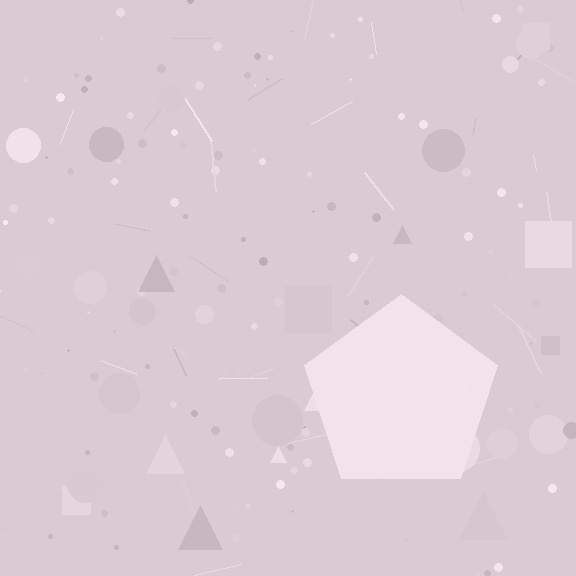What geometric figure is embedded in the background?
A pentagon is embedded in the background.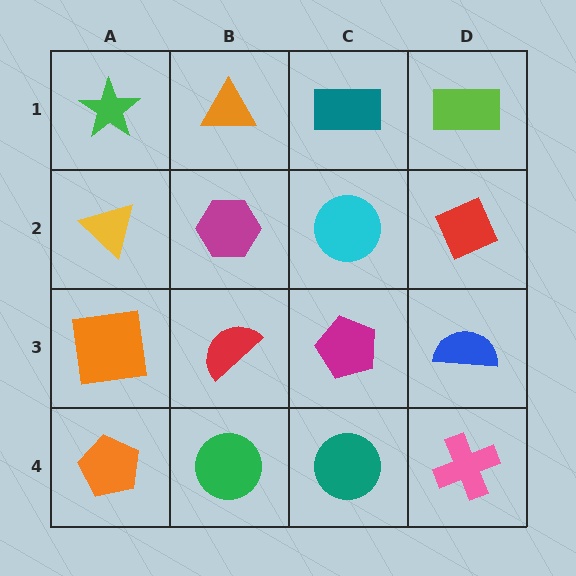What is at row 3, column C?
A magenta pentagon.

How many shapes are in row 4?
4 shapes.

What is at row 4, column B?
A green circle.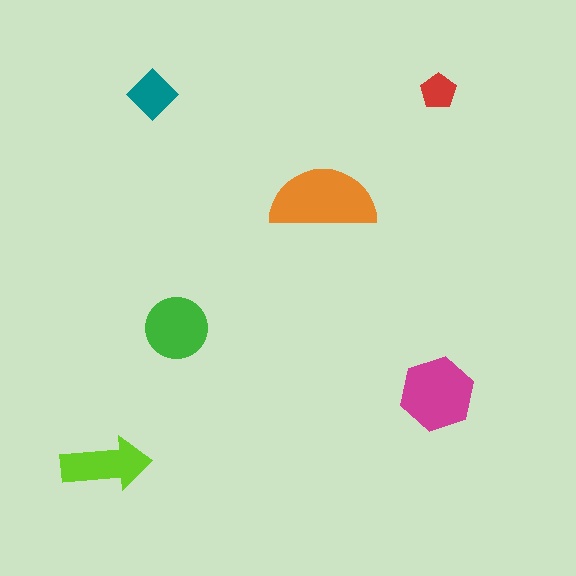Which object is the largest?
The orange semicircle.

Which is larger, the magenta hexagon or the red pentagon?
The magenta hexagon.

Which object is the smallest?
The red pentagon.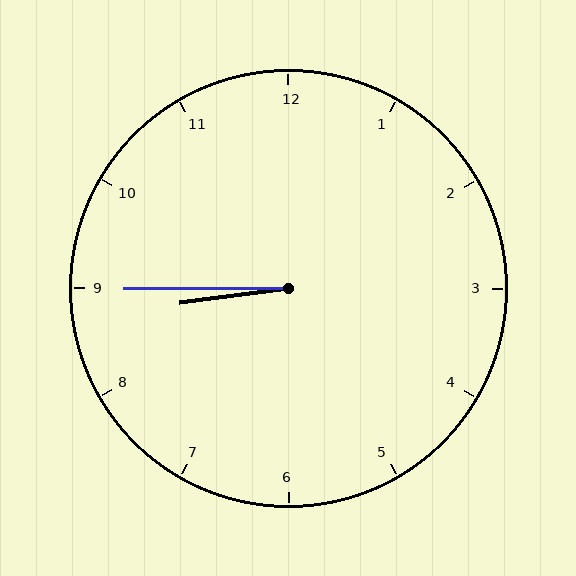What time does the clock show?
8:45.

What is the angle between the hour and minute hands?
Approximately 8 degrees.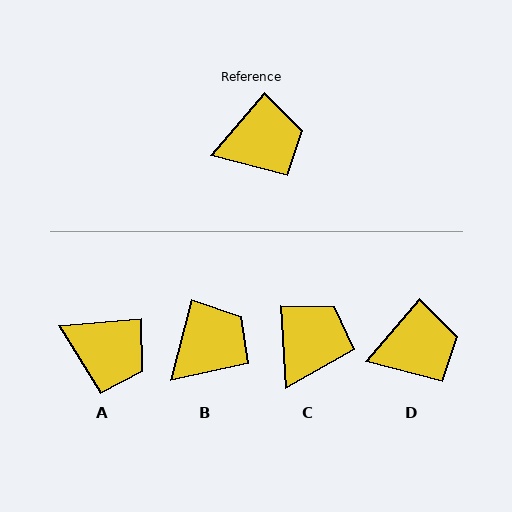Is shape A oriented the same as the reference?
No, it is off by about 44 degrees.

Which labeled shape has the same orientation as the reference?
D.